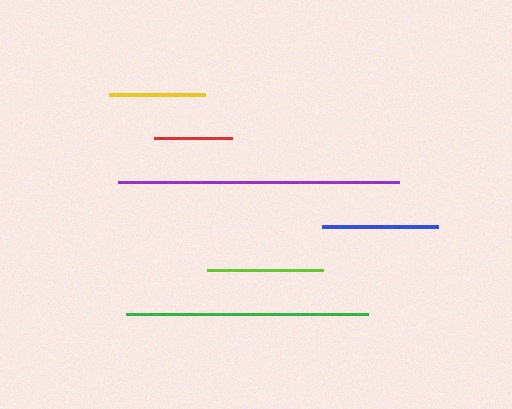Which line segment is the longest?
The purple line is the longest at approximately 281 pixels.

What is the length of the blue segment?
The blue segment is approximately 116 pixels long.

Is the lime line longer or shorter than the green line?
The green line is longer than the lime line.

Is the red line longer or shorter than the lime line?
The lime line is longer than the red line.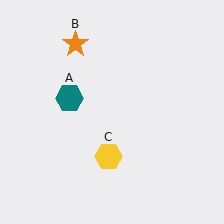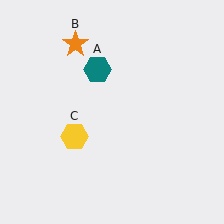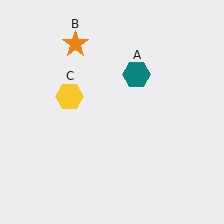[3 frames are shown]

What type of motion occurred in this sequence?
The teal hexagon (object A), yellow hexagon (object C) rotated clockwise around the center of the scene.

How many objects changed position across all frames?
2 objects changed position: teal hexagon (object A), yellow hexagon (object C).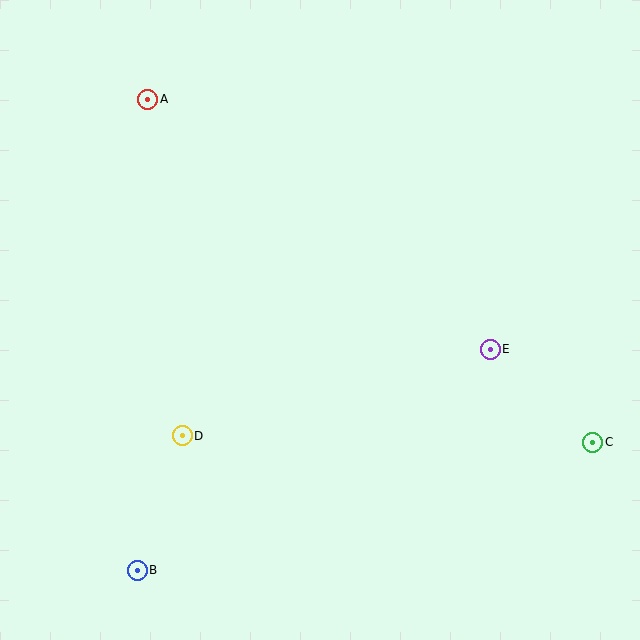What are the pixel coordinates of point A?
Point A is at (148, 99).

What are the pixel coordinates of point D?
Point D is at (182, 436).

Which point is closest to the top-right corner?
Point E is closest to the top-right corner.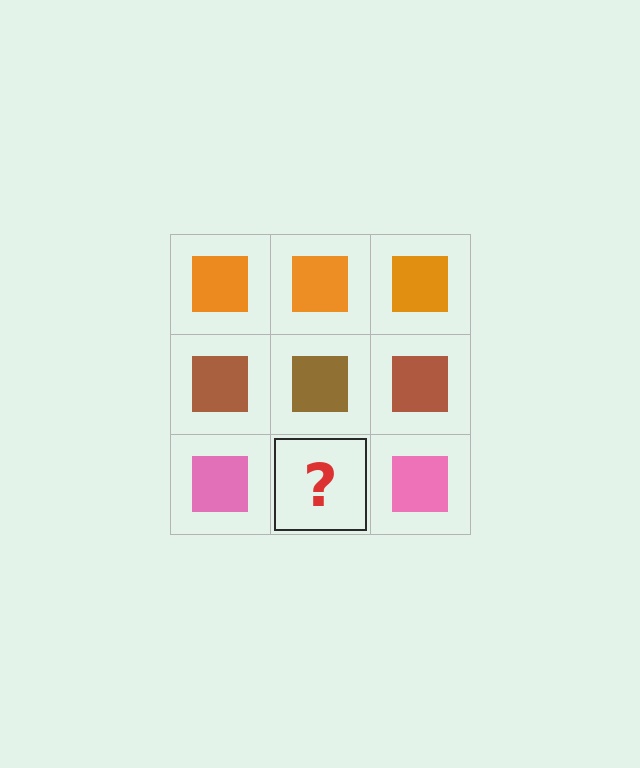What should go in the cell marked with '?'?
The missing cell should contain a pink square.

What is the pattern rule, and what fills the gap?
The rule is that each row has a consistent color. The gap should be filled with a pink square.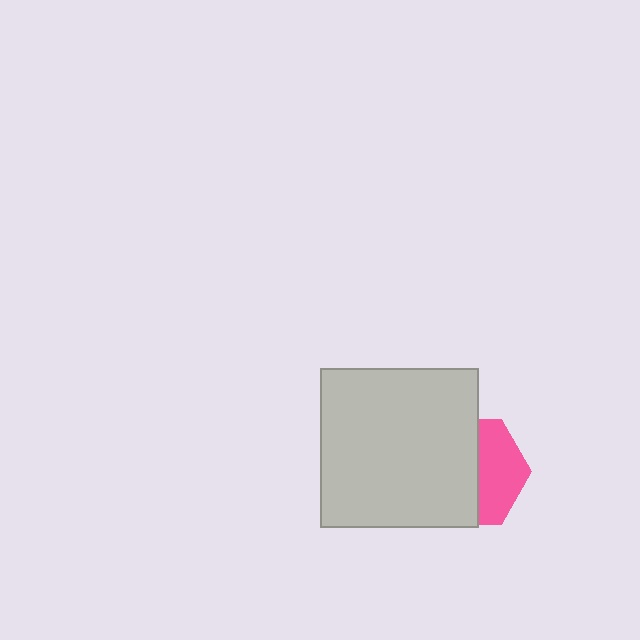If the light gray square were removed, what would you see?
You would see the complete pink hexagon.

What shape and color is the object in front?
The object in front is a light gray square.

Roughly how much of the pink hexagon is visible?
A small part of it is visible (roughly 41%).